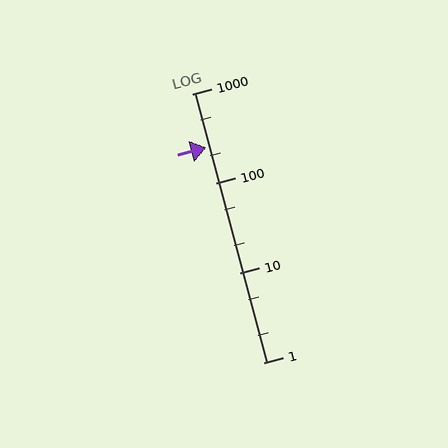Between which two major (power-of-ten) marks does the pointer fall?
The pointer is between 100 and 1000.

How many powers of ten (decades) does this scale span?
The scale spans 3 decades, from 1 to 1000.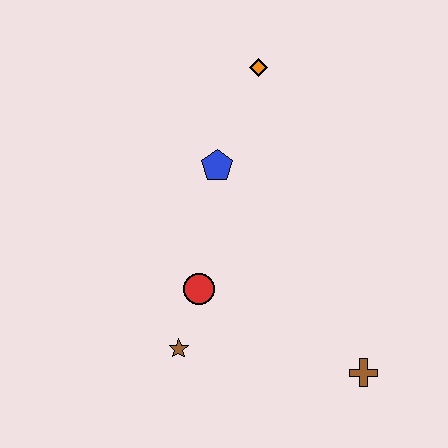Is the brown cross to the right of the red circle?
Yes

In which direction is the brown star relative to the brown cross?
The brown star is to the left of the brown cross.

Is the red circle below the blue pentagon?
Yes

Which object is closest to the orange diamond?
The blue pentagon is closest to the orange diamond.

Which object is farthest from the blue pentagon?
The brown cross is farthest from the blue pentagon.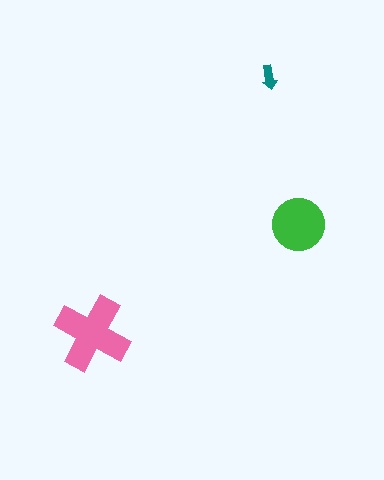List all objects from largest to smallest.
The pink cross, the green circle, the teal arrow.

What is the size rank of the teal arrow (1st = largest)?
3rd.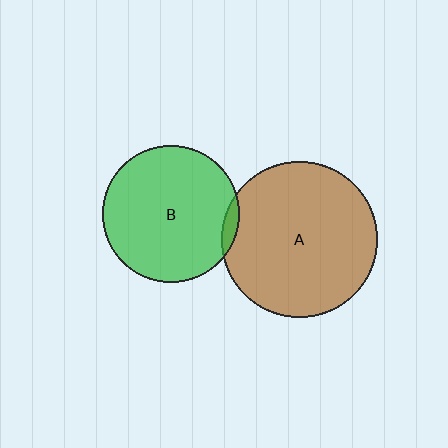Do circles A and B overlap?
Yes.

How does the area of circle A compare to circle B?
Approximately 1.3 times.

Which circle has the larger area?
Circle A (brown).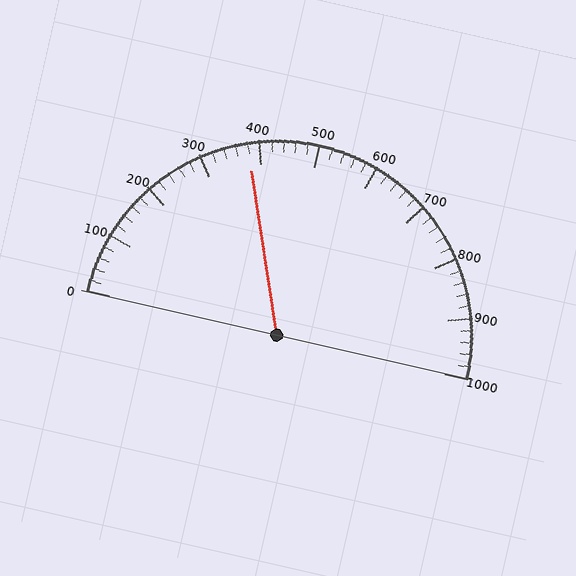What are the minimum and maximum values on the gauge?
The gauge ranges from 0 to 1000.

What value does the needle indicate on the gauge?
The needle indicates approximately 380.